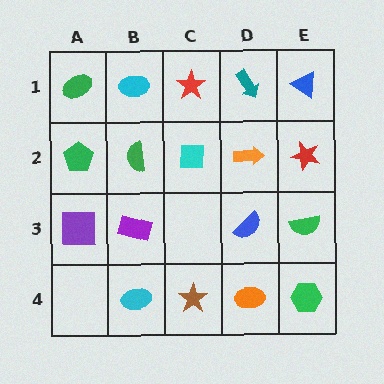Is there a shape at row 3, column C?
No, that cell is empty.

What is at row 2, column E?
A red star.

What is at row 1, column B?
A cyan ellipse.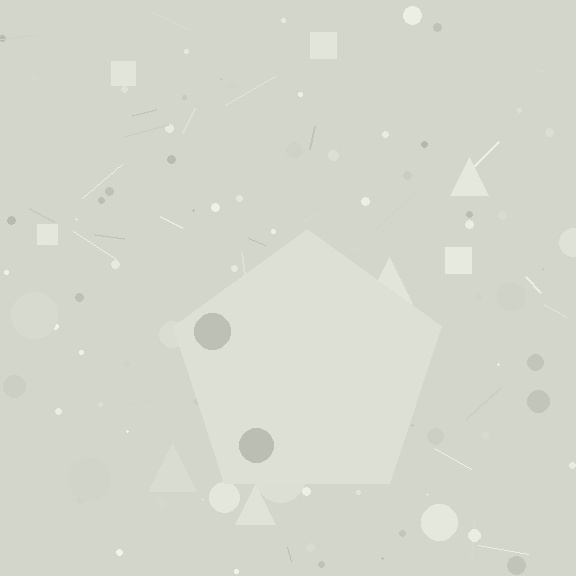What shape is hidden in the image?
A pentagon is hidden in the image.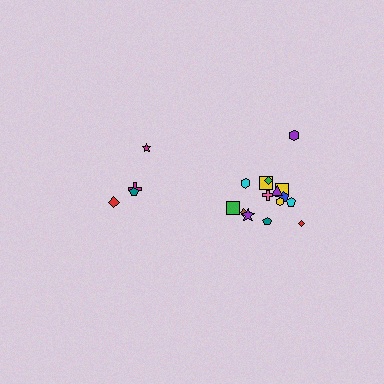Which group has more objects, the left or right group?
The right group.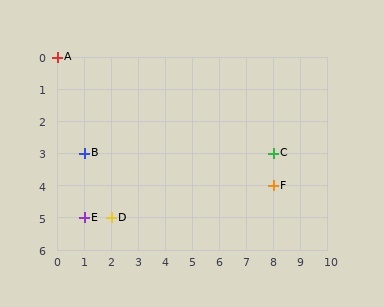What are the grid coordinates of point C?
Point C is at grid coordinates (8, 3).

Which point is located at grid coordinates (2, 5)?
Point D is at (2, 5).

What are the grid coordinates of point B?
Point B is at grid coordinates (1, 3).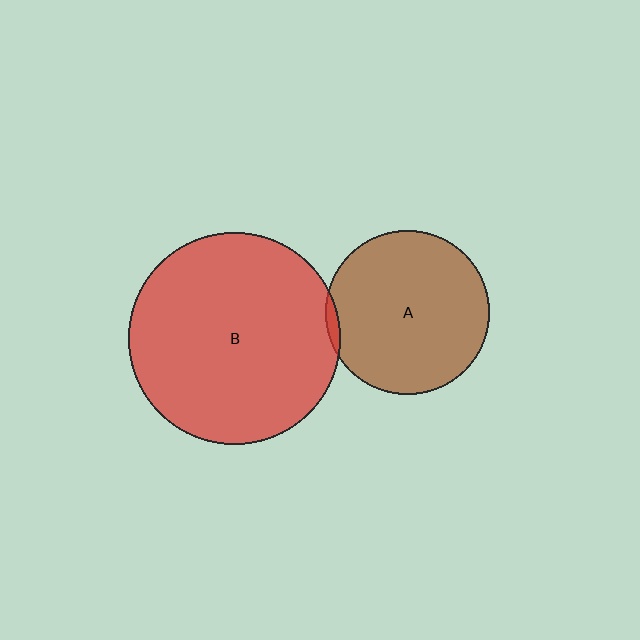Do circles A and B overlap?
Yes.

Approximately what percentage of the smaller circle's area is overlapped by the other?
Approximately 5%.